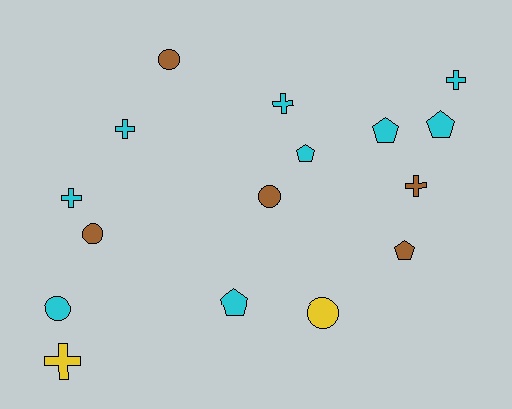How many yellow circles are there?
There is 1 yellow circle.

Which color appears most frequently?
Cyan, with 9 objects.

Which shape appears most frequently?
Cross, with 6 objects.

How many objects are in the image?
There are 16 objects.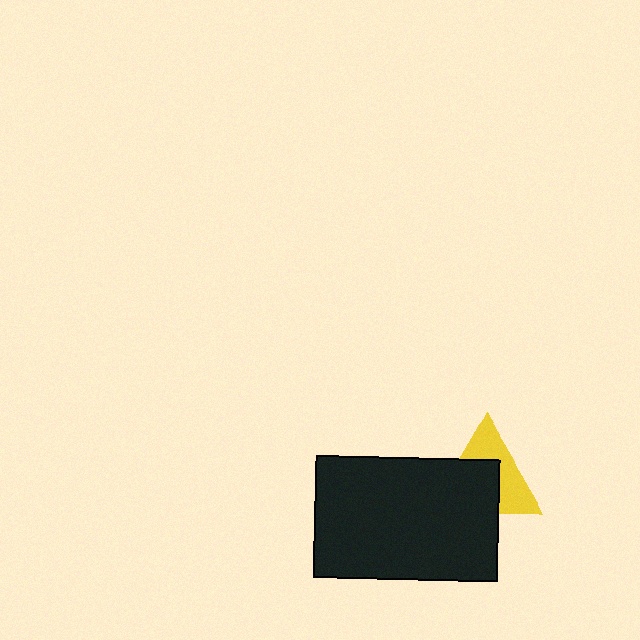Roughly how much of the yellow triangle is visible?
About half of it is visible (roughly 48%).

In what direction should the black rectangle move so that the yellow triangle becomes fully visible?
The black rectangle should move down. That is the shortest direction to clear the overlap and leave the yellow triangle fully visible.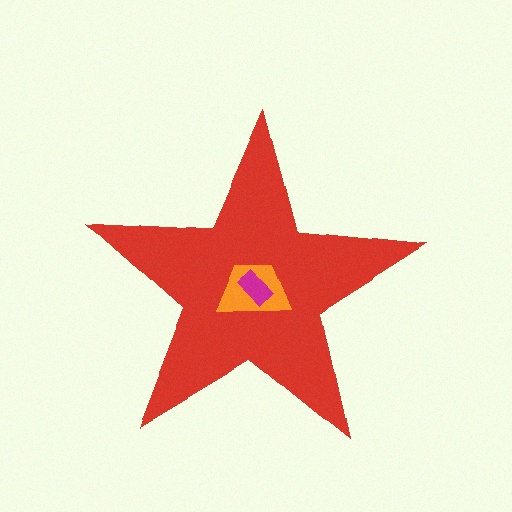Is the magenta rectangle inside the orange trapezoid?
Yes.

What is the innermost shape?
The magenta rectangle.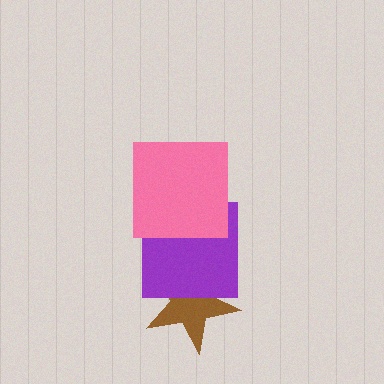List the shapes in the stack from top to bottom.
From top to bottom: the pink square, the purple square, the brown star.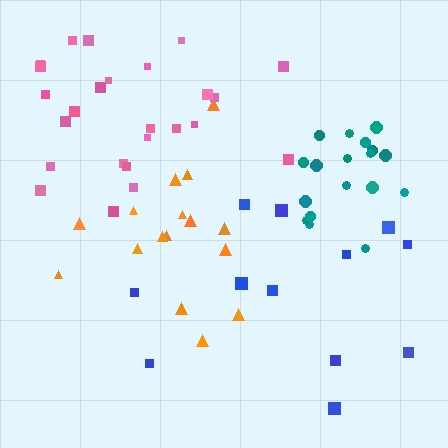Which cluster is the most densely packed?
Teal.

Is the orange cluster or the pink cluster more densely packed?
Pink.